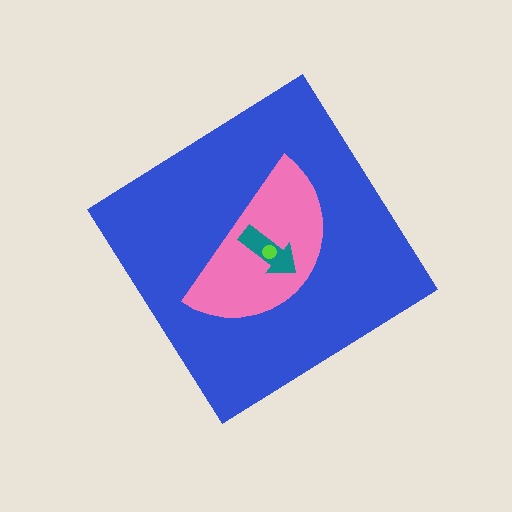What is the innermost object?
The lime circle.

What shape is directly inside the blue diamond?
The pink semicircle.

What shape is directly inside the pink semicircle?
The teal arrow.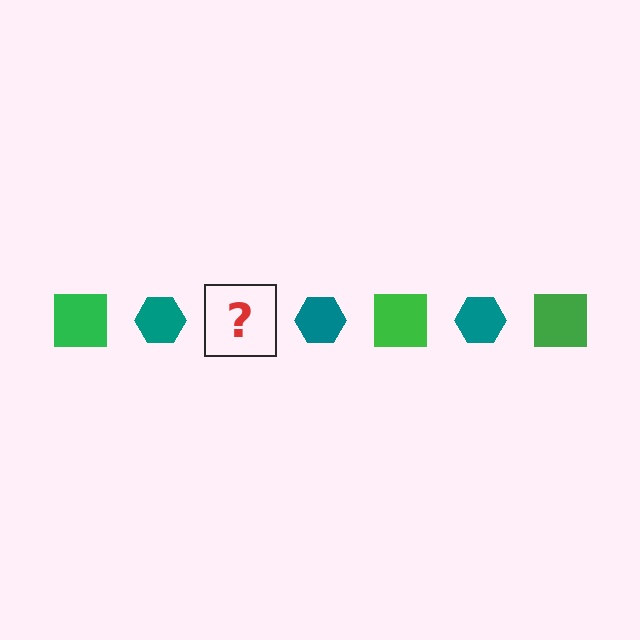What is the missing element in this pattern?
The missing element is a green square.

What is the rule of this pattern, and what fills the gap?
The rule is that the pattern alternates between green square and teal hexagon. The gap should be filled with a green square.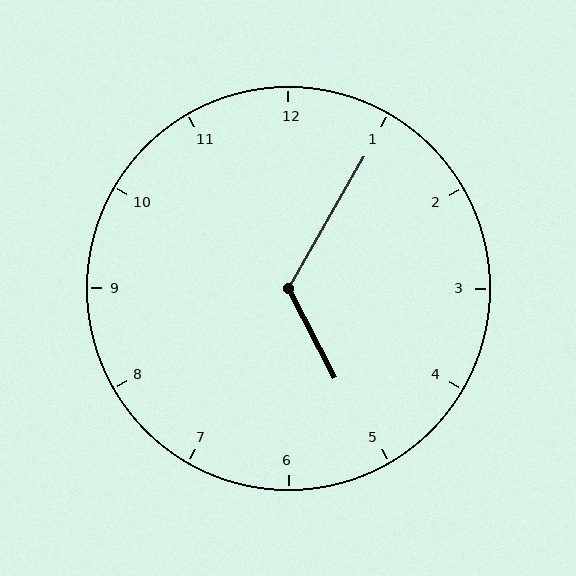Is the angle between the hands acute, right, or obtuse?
It is obtuse.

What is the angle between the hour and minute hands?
Approximately 122 degrees.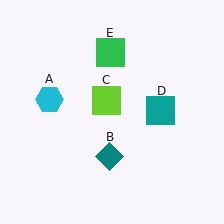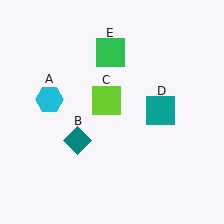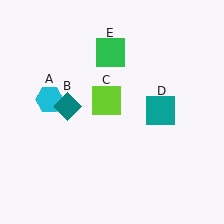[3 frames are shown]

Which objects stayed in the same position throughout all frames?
Cyan hexagon (object A) and lime square (object C) and teal square (object D) and green square (object E) remained stationary.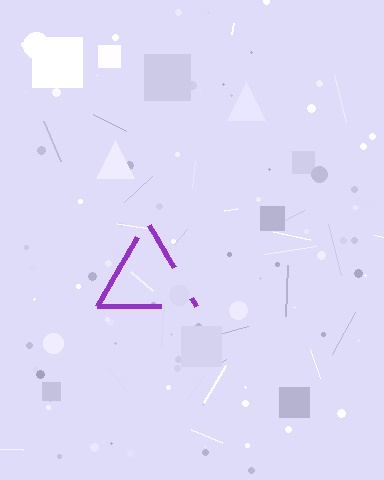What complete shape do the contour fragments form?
The contour fragments form a triangle.